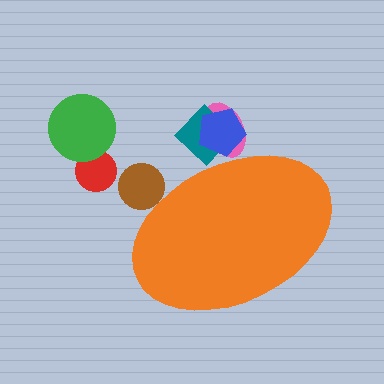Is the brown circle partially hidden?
Yes, the brown circle is partially hidden behind the orange ellipse.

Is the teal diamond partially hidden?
Yes, the teal diamond is partially hidden behind the orange ellipse.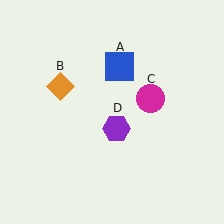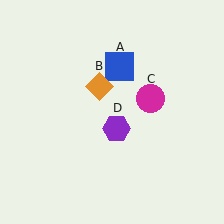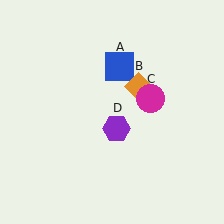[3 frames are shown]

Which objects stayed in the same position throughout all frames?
Blue square (object A) and magenta circle (object C) and purple hexagon (object D) remained stationary.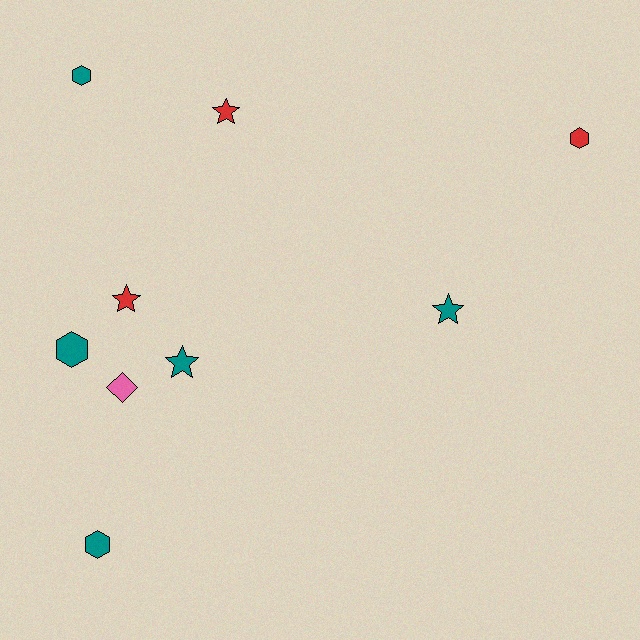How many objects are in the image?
There are 9 objects.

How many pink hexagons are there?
There are no pink hexagons.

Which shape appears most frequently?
Star, with 4 objects.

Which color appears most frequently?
Teal, with 5 objects.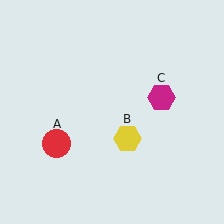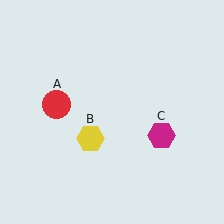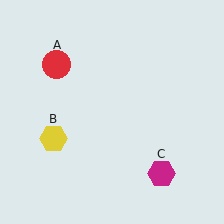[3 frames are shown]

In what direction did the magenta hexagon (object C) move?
The magenta hexagon (object C) moved down.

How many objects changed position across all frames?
3 objects changed position: red circle (object A), yellow hexagon (object B), magenta hexagon (object C).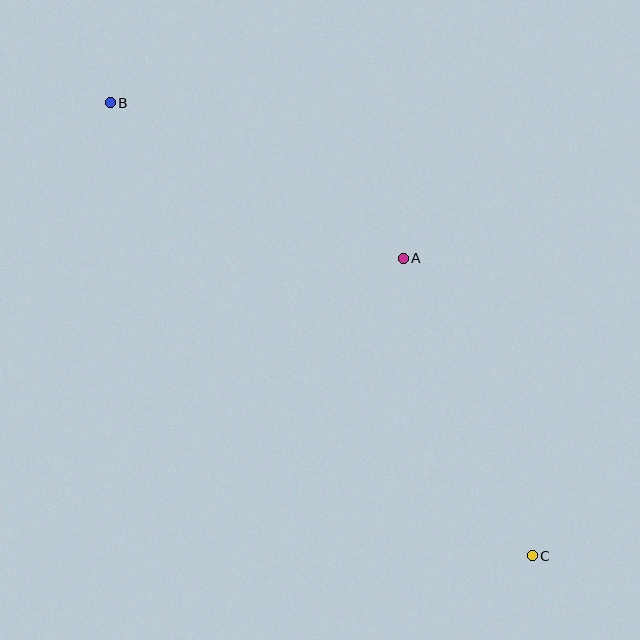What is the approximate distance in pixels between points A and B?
The distance between A and B is approximately 332 pixels.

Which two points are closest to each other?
Points A and C are closest to each other.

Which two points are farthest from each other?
Points B and C are farthest from each other.